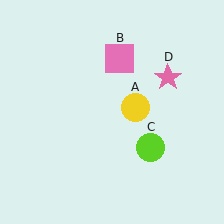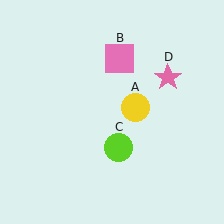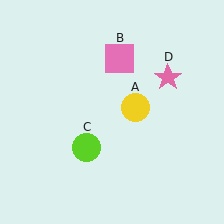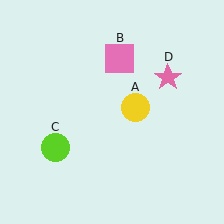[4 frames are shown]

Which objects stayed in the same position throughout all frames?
Yellow circle (object A) and pink square (object B) and pink star (object D) remained stationary.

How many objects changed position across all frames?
1 object changed position: lime circle (object C).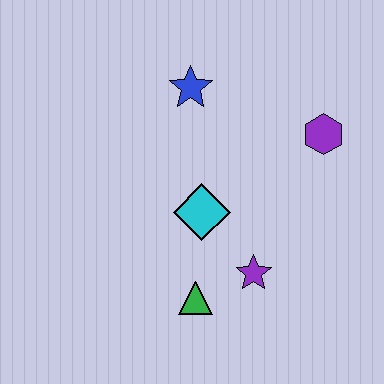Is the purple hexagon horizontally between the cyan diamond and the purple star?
No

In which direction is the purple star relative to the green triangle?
The purple star is to the right of the green triangle.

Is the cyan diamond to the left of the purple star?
Yes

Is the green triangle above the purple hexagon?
No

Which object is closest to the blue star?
The cyan diamond is closest to the blue star.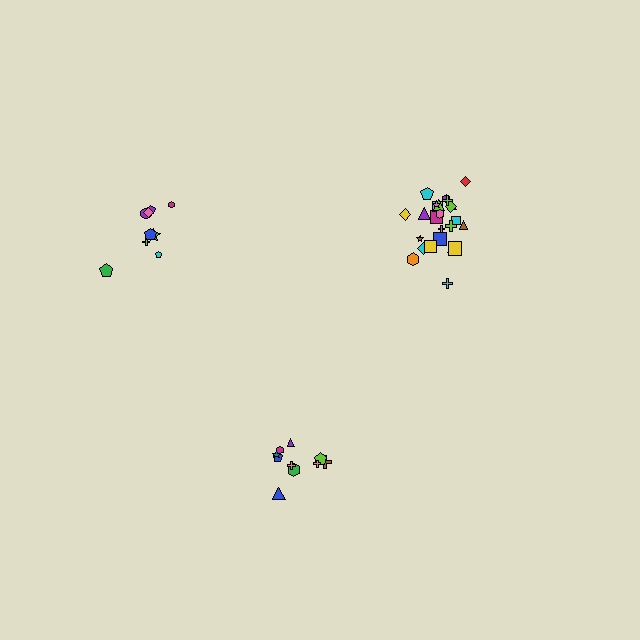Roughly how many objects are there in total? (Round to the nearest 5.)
Roughly 45 objects in total.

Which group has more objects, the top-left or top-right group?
The top-right group.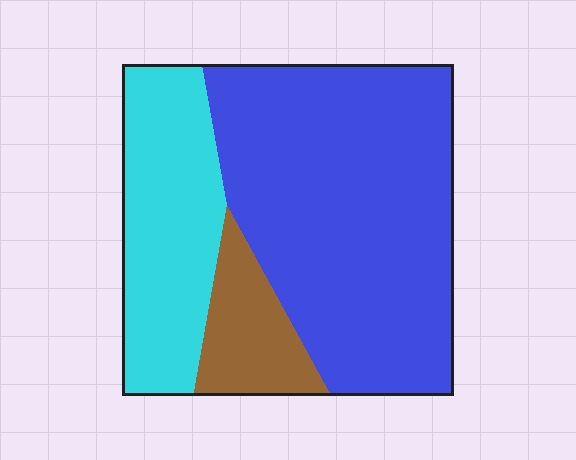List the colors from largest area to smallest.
From largest to smallest: blue, cyan, brown.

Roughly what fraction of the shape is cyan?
Cyan covers roughly 25% of the shape.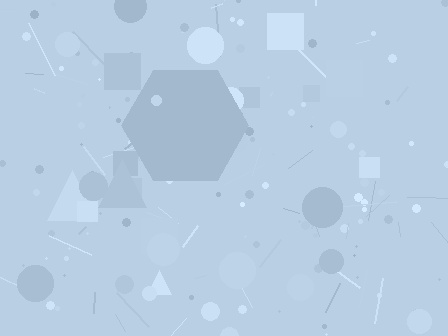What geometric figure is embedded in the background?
A hexagon is embedded in the background.